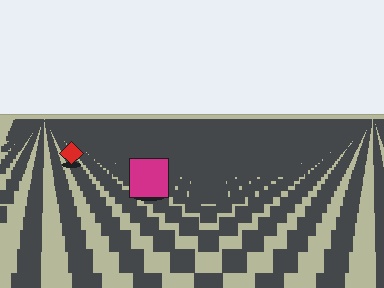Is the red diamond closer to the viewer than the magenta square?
No. The magenta square is closer — you can tell from the texture gradient: the ground texture is coarser near it.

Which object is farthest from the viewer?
The red diamond is farthest from the viewer. It appears smaller and the ground texture around it is denser.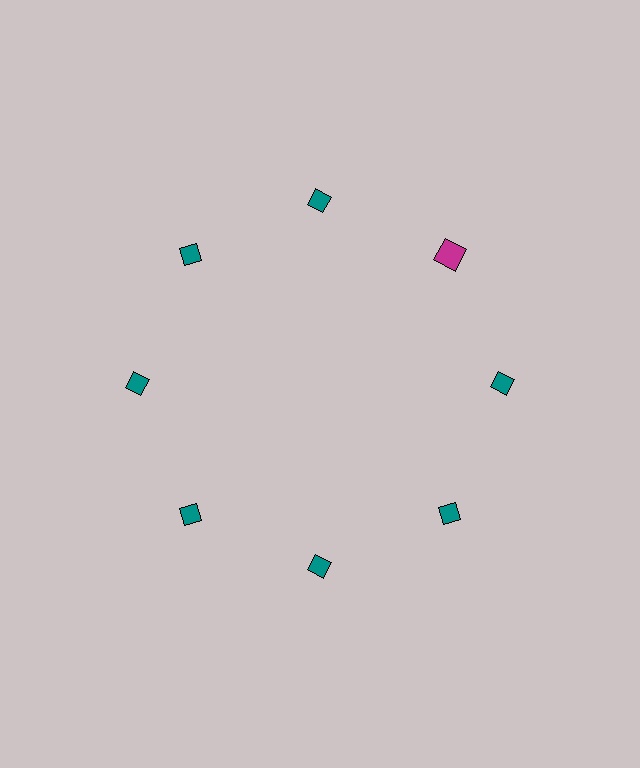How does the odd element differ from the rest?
It differs in both color (magenta instead of teal) and shape (square instead of diamond).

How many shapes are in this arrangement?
There are 8 shapes arranged in a ring pattern.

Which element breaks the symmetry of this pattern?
The magenta square at roughly the 2 o'clock position breaks the symmetry. All other shapes are teal diamonds.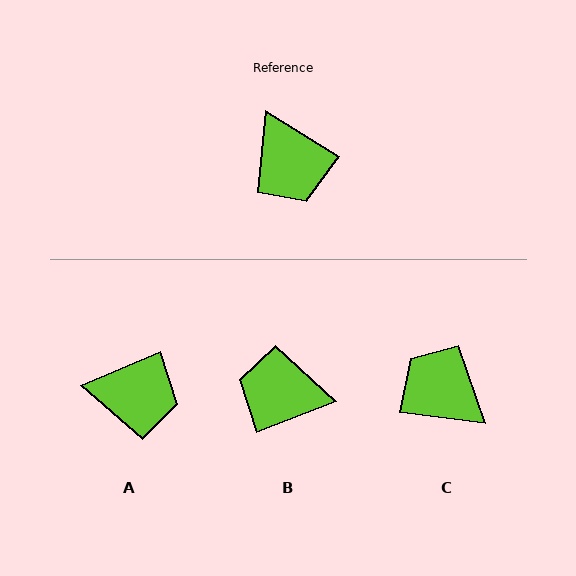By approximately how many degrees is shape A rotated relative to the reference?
Approximately 55 degrees counter-clockwise.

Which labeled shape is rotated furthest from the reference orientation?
C, about 155 degrees away.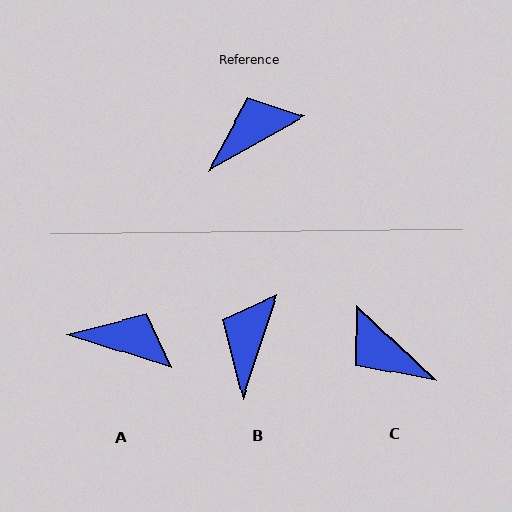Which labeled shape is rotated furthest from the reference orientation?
C, about 107 degrees away.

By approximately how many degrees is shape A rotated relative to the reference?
Approximately 47 degrees clockwise.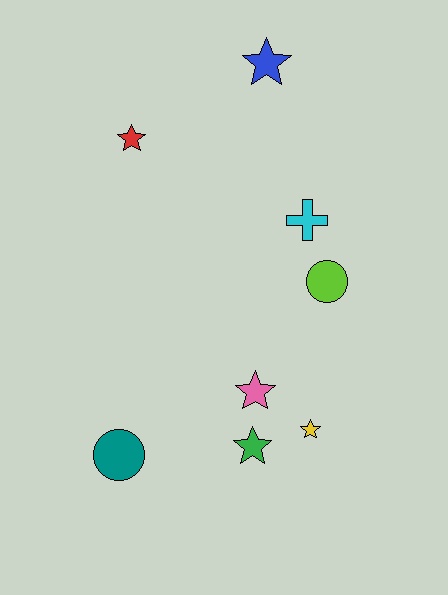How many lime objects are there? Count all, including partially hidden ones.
There is 1 lime object.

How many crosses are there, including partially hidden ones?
There is 1 cross.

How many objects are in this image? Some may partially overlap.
There are 8 objects.